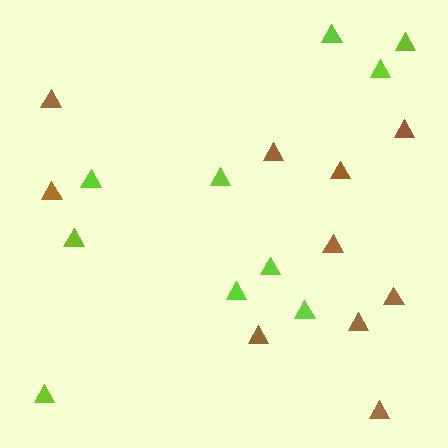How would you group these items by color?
There are 2 groups: one group of lime triangles (10) and one group of brown triangles (10).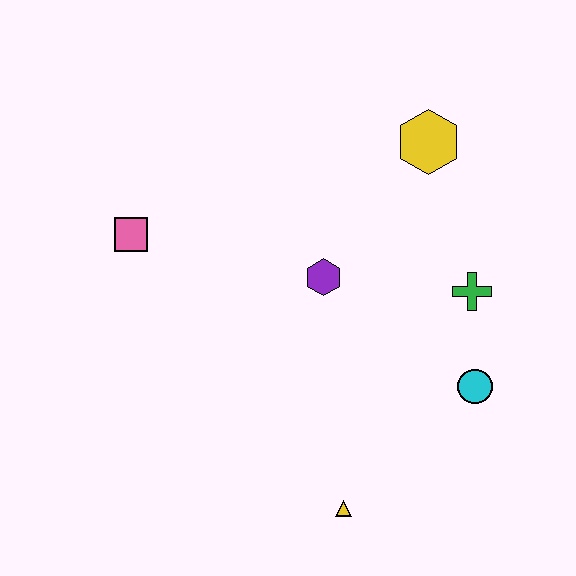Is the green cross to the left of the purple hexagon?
No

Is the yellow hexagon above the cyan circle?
Yes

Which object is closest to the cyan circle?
The green cross is closest to the cyan circle.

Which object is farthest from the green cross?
The pink square is farthest from the green cross.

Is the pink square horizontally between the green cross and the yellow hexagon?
No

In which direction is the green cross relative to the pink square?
The green cross is to the right of the pink square.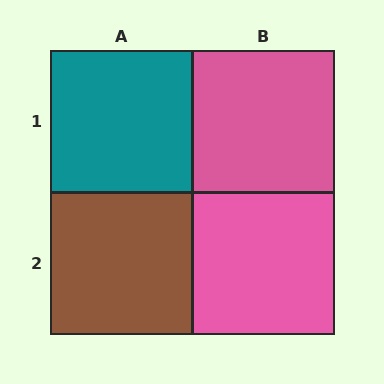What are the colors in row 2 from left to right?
Brown, pink.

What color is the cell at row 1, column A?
Teal.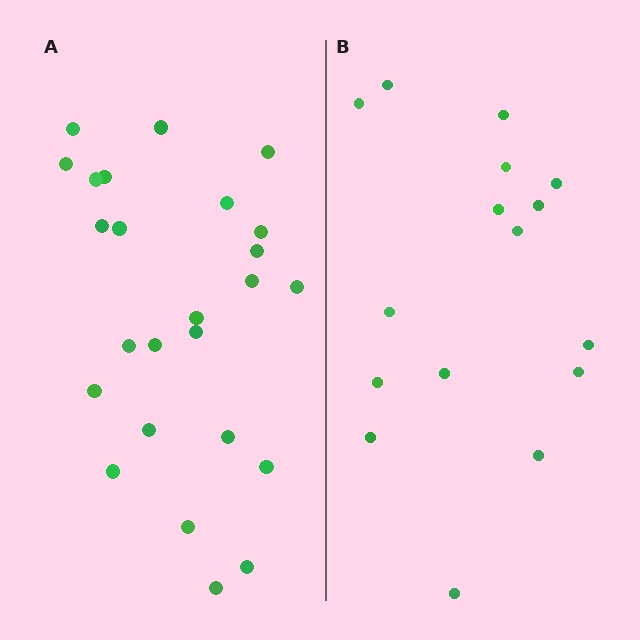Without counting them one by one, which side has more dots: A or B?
Region A (the left region) has more dots.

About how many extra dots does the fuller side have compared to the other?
Region A has roughly 8 or so more dots than region B.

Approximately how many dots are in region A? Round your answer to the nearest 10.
About 20 dots. (The exact count is 25, which rounds to 20.)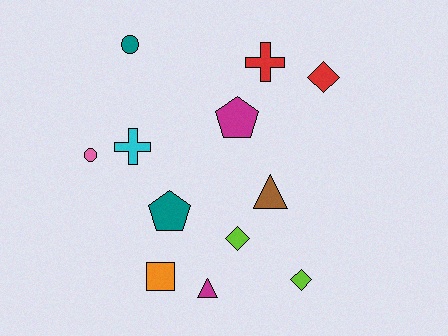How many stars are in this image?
There are no stars.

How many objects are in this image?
There are 12 objects.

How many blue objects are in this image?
There are no blue objects.